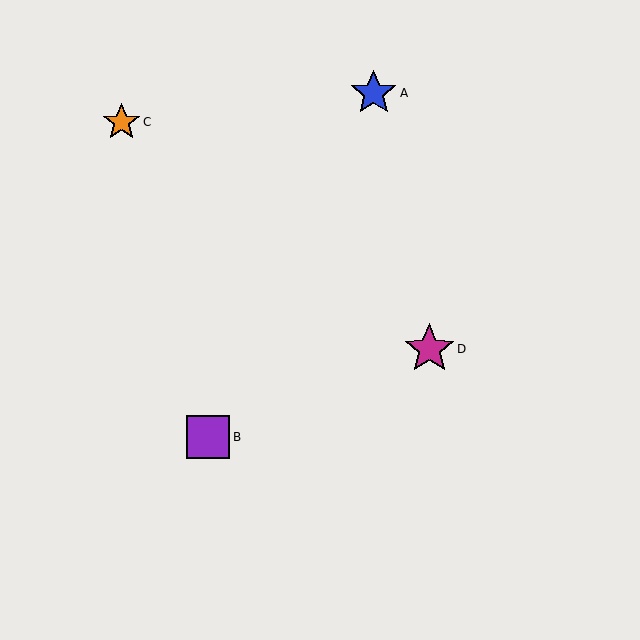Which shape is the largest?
The magenta star (labeled D) is the largest.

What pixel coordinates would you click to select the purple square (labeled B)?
Click at (208, 437) to select the purple square B.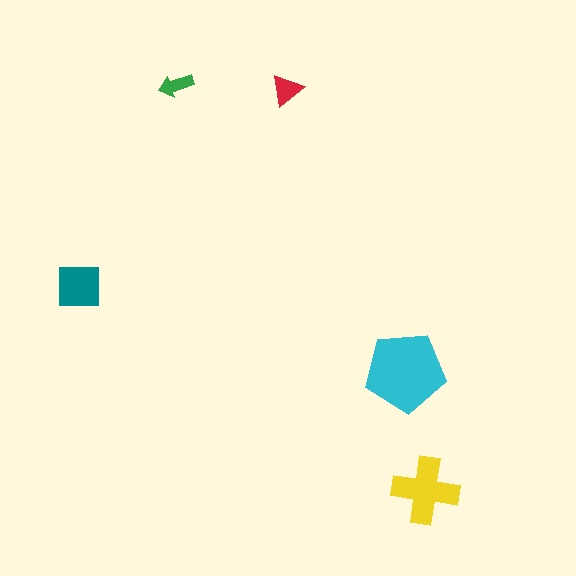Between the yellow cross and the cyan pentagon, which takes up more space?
The cyan pentagon.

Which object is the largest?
The cyan pentagon.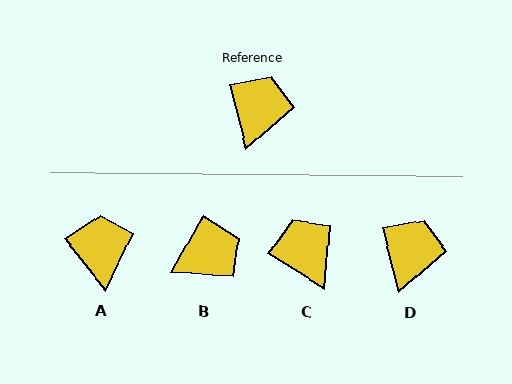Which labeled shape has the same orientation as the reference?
D.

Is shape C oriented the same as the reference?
No, it is off by about 44 degrees.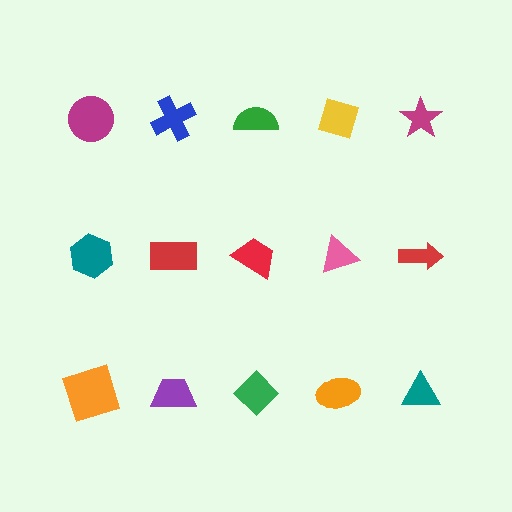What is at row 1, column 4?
A yellow diamond.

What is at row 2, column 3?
A red trapezoid.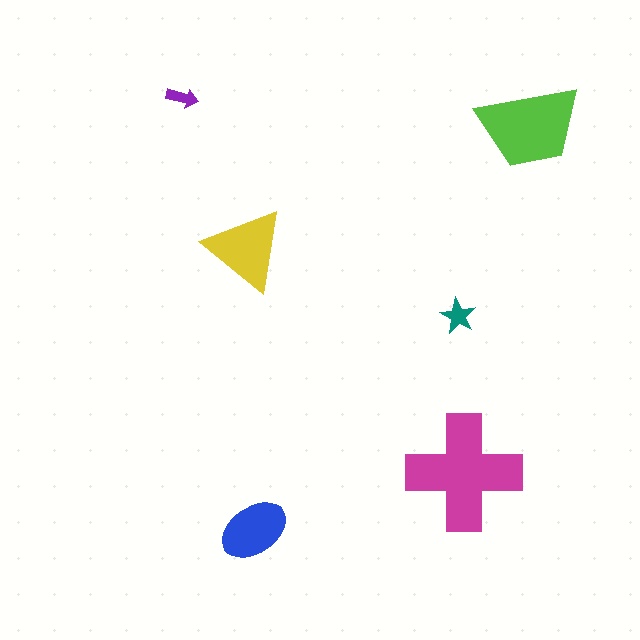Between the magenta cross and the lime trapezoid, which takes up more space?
The magenta cross.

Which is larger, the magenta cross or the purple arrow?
The magenta cross.